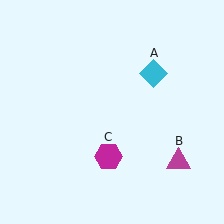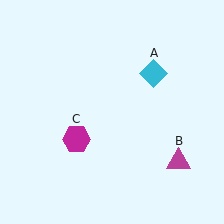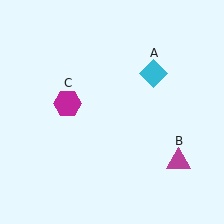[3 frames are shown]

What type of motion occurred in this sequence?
The magenta hexagon (object C) rotated clockwise around the center of the scene.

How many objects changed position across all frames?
1 object changed position: magenta hexagon (object C).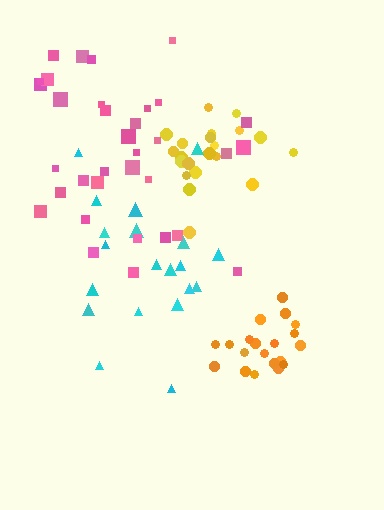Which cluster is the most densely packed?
Orange.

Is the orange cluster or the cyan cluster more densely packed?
Orange.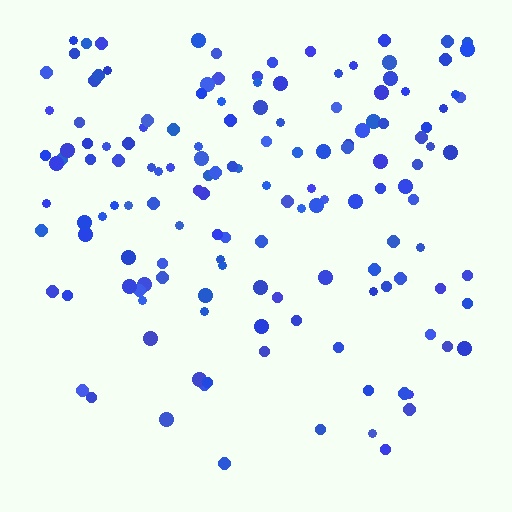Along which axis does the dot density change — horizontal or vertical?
Vertical.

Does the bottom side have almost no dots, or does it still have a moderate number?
Still a moderate number, just noticeably fewer than the top.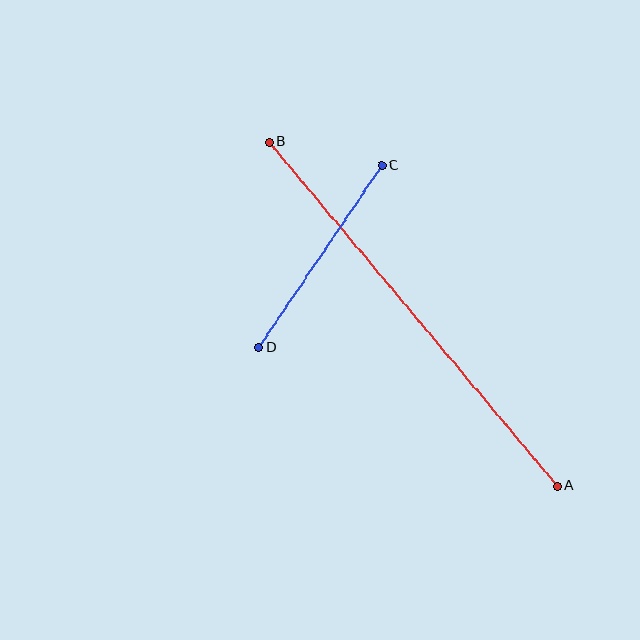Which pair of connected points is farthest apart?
Points A and B are farthest apart.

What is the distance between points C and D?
The distance is approximately 220 pixels.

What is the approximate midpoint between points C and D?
The midpoint is at approximately (320, 256) pixels.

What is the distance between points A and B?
The distance is approximately 449 pixels.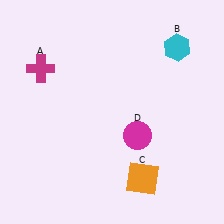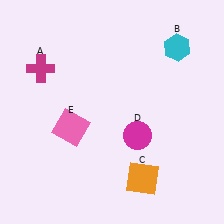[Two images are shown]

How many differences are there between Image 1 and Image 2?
There is 1 difference between the two images.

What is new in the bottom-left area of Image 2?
A pink square (E) was added in the bottom-left area of Image 2.